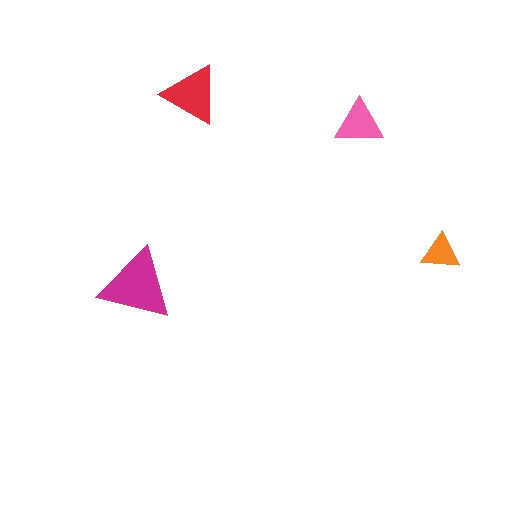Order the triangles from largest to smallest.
the magenta one, the red one, the pink one, the orange one.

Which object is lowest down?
The magenta triangle is bottommost.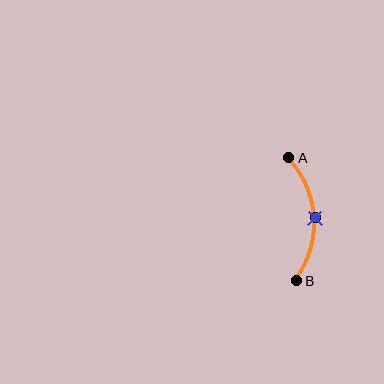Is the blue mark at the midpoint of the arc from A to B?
Yes. The blue mark lies on the arc at equal arc-length from both A and B — it is the arc midpoint.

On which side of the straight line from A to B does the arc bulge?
The arc bulges to the right of the straight line connecting A and B.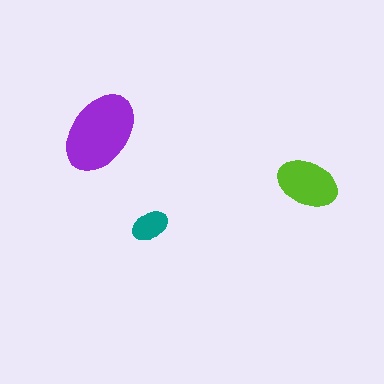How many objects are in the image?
There are 3 objects in the image.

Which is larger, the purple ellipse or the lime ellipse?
The purple one.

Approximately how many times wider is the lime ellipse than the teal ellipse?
About 1.5 times wider.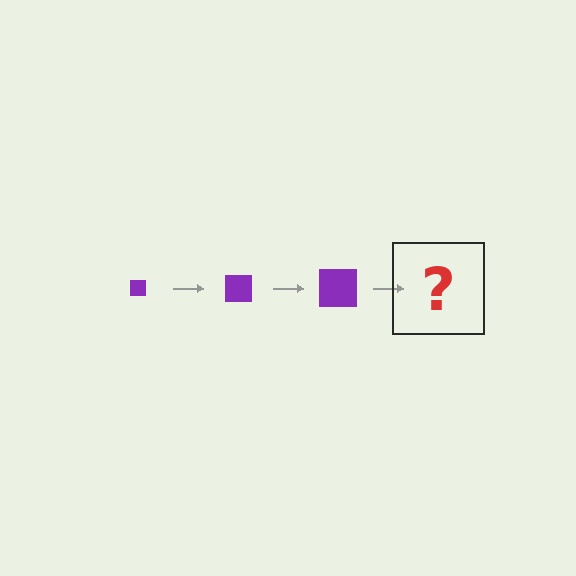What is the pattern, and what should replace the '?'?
The pattern is that the square gets progressively larger each step. The '?' should be a purple square, larger than the previous one.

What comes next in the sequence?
The next element should be a purple square, larger than the previous one.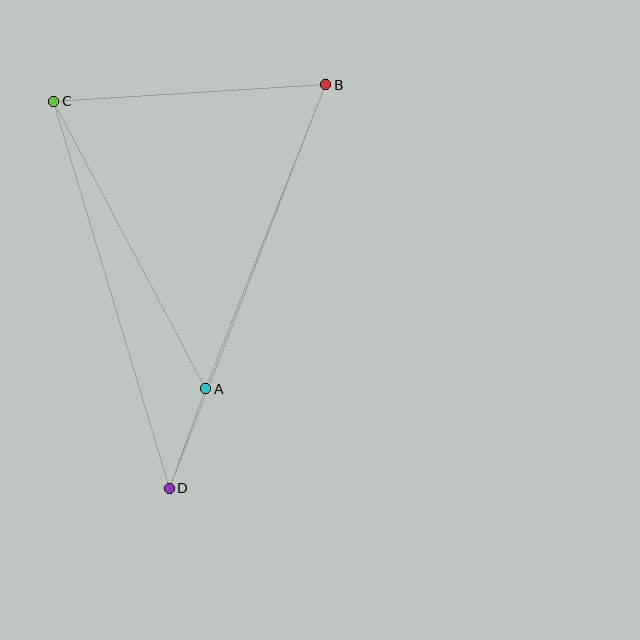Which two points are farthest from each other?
Points B and D are farthest from each other.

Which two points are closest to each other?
Points A and D are closest to each other.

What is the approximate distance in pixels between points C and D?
The distance between C and D is approximately 404 pixels.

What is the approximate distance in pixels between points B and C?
The distance between B and C is approximately 273 pixels.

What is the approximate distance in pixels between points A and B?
The distance between A and B is approximately 327 pixels.